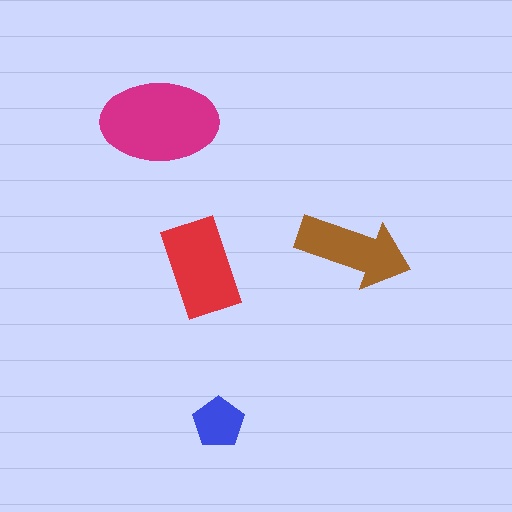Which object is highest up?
The magenta ellipse is topmost.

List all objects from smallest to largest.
The blue pentagon, the brown arrow, the red rectangle, the magenta ellipse.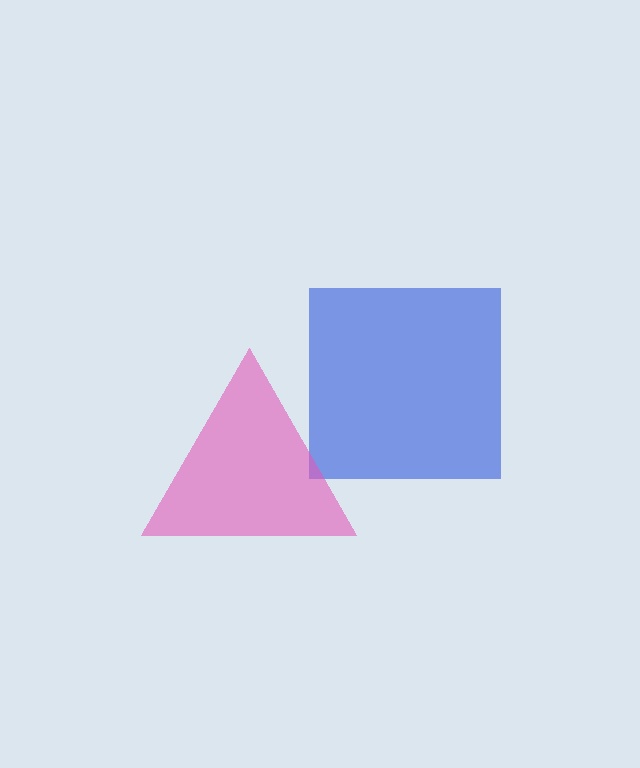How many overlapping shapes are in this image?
There are 2 overlapping shapes in the image.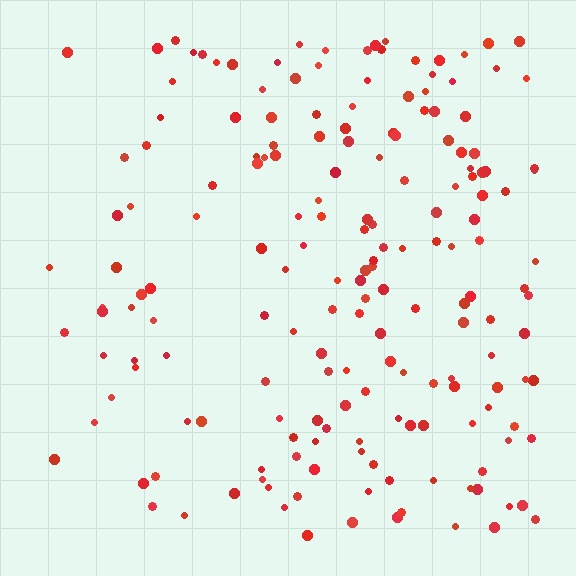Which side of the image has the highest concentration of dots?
The right.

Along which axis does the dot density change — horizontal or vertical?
Horizontal.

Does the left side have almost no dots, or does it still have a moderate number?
Still a moderate number, just noticeably fewer than the right.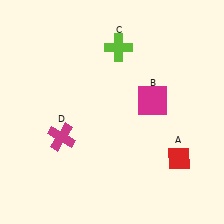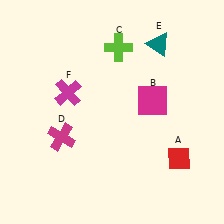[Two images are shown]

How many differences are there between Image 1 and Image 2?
There are 2 differences between the two images.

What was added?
A teal triangle (E), a magenta cross (F) were added in Image 2.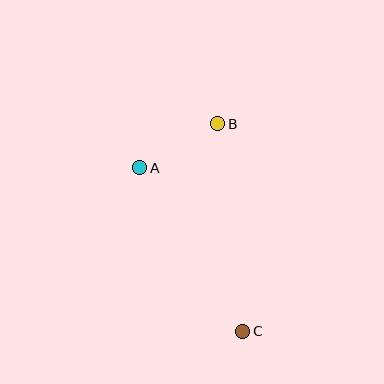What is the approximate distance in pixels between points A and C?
The distance between A and C is approximately 193 pixels.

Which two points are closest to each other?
Points A and B are closest to each other.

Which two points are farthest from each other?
Points B and C are farthest from each other.